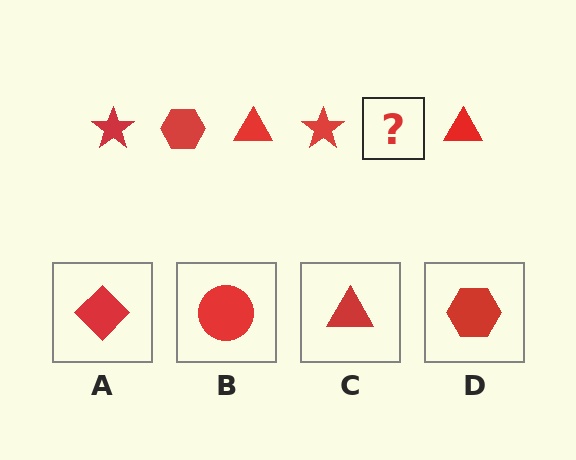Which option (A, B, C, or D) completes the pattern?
D.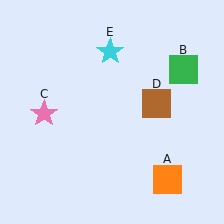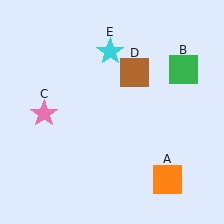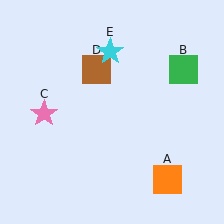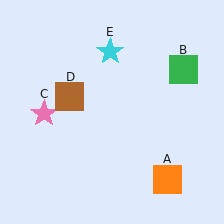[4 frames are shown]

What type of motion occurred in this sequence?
The brown square (object D) rotated counterclockwise around the center of the scene.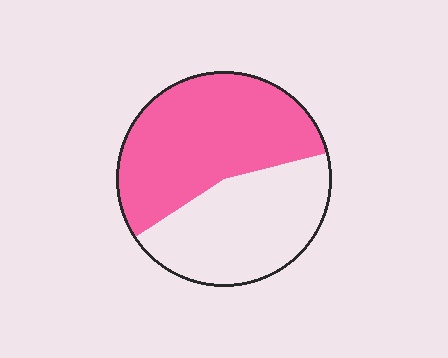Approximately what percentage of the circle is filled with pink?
Approximately 55%.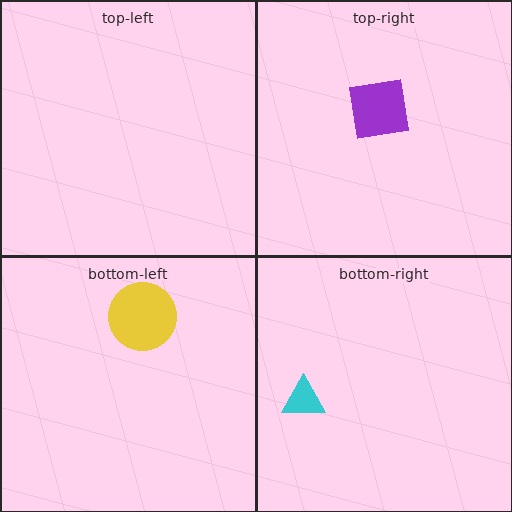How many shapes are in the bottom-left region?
1.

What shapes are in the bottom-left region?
The yellow circle.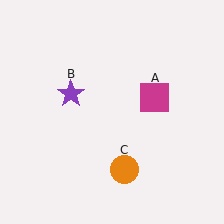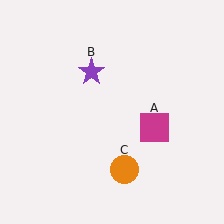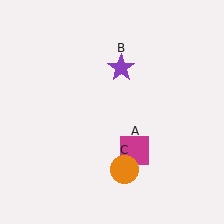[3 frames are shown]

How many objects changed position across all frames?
2 objects changed position: magenta square (object A), purple star (object B).